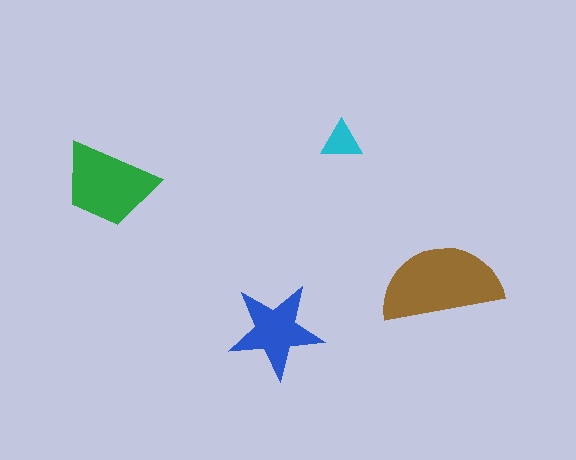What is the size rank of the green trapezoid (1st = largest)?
2nd.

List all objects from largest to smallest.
The brown semicircle, the green trapezoid, the blue star, the cyan triangle.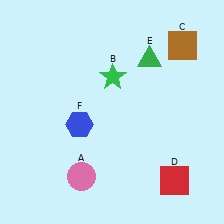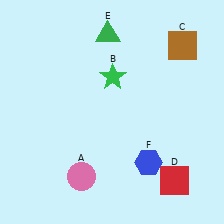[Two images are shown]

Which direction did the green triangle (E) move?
The green triangle (E) moved left.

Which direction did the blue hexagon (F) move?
The blue hexagon (F) moved right.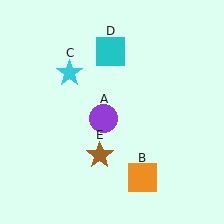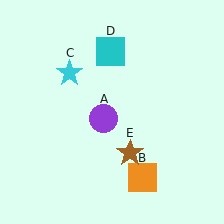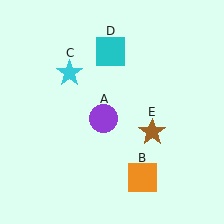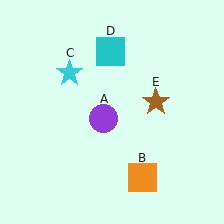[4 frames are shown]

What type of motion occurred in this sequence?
The brown star (object E) rotated counterclockwise around the center of the scene.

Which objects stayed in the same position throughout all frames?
Purple circle (object A) and orange square (object B) and cyan star (object C) and cyan square (object D) remained stationary.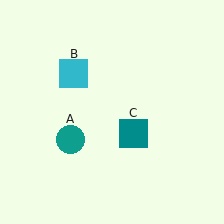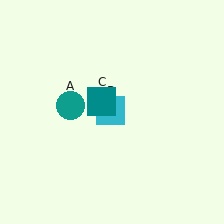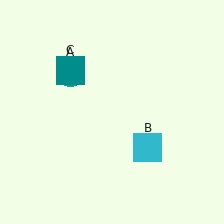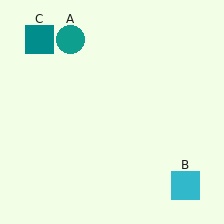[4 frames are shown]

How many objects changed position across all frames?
3 objects changed position: teal circle (object A), cyan square (object B), teal square (object C).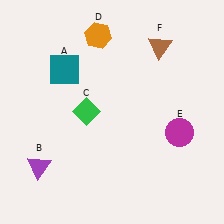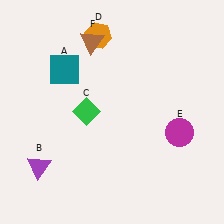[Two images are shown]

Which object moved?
The brown triangle (F) moved left.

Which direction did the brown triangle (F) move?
The brown triangle (F) moved left.